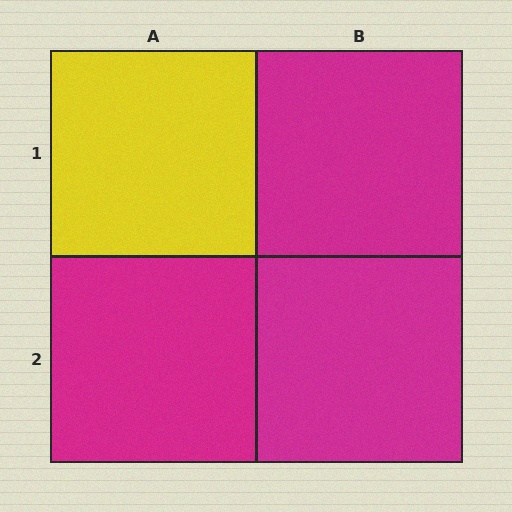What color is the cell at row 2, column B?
Magenta.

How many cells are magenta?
3 cells are magenta.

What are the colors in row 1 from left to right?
Yellow, magenta.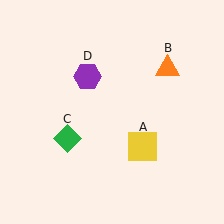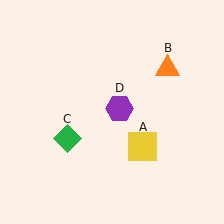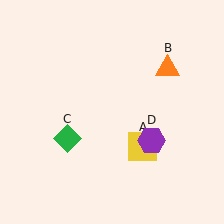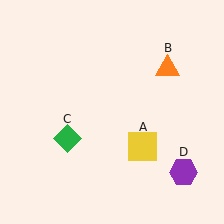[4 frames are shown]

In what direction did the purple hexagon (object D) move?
The purple hexagon (object D) moved down and to the right.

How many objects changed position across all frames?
1 object changed position: purple hexagon (object D).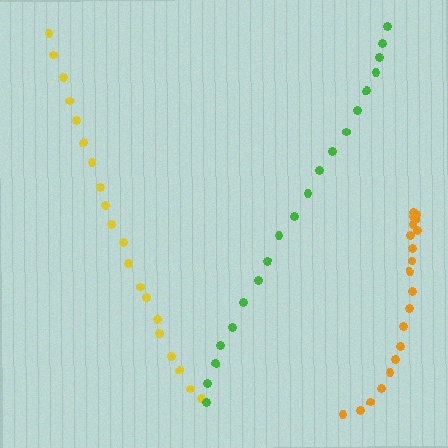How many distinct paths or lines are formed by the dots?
There are 3 distinct paths.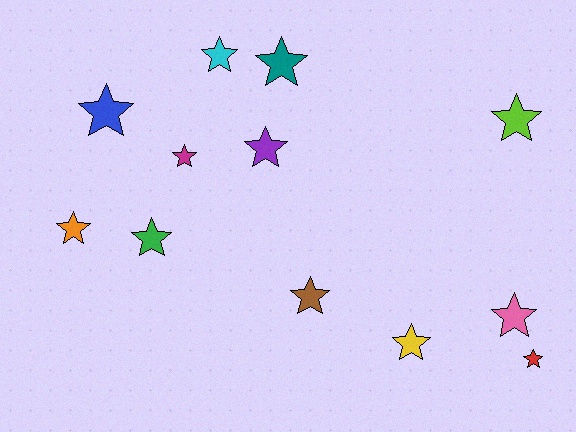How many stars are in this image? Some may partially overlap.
There are 12 stars.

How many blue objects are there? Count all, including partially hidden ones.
There is 1 blue object.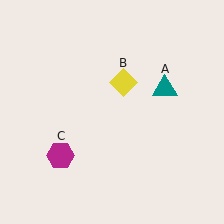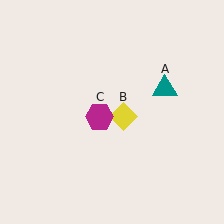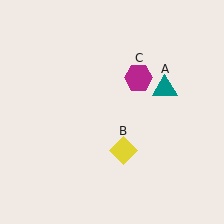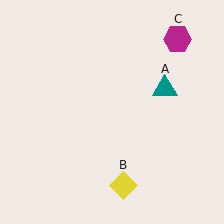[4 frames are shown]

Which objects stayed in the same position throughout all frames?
Teal triangle (object A) remained stationary.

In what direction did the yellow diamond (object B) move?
The yellow diamond (object B) moved down.